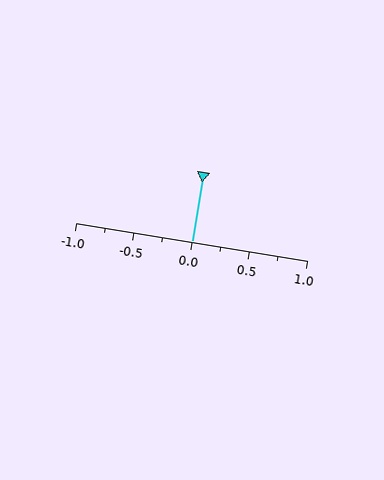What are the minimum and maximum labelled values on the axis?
The axis runs from -1.0 to 1.0.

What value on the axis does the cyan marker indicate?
The marker indicates approximately 0.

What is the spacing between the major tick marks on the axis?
The major ticks are spaced 0.5 apart.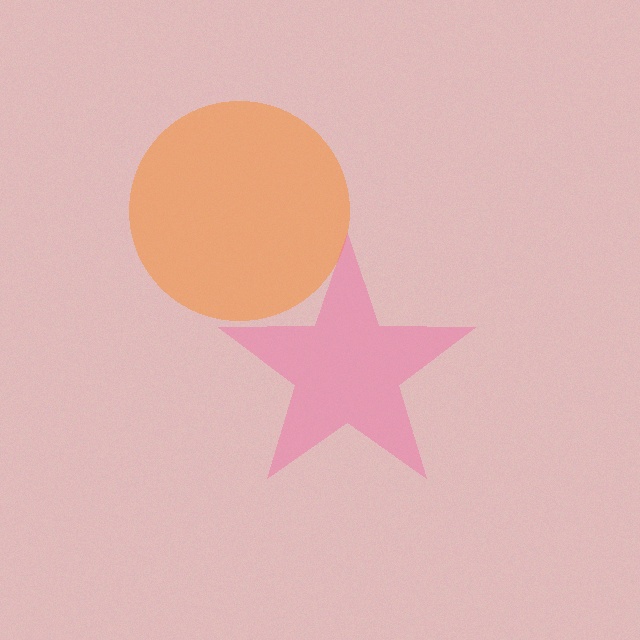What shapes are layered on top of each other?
The layered shapes are: an orange circle, a pink star.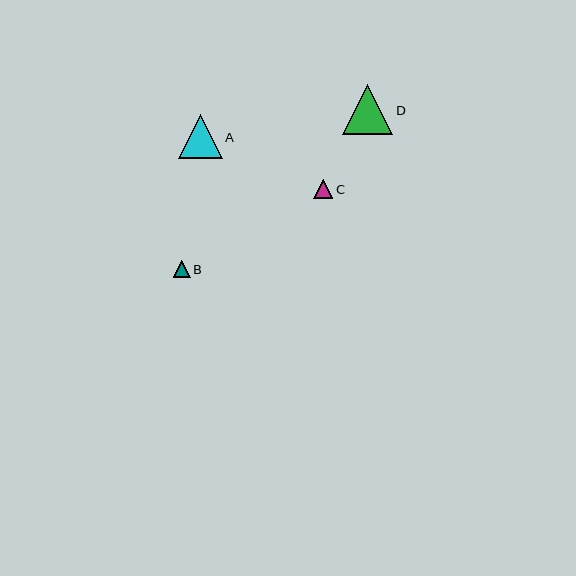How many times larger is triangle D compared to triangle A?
Triangle D is approximately 1.1 times the size of triangle A.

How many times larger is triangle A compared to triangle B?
Triangle A is approximately 2.6 times the size of triangle B.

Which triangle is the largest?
Triangle D is the largest with a size of approximately 50 pixels.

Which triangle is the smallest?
Triangle B is the smallest with a size of approximately 17 pixels.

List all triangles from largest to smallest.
From largest to smallest: D, A, C, B.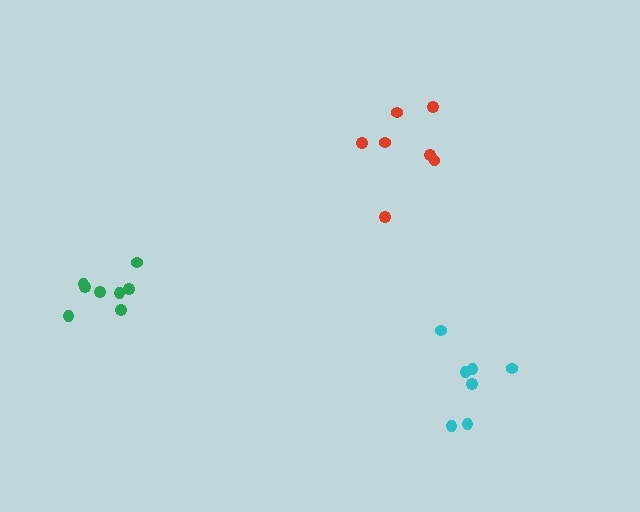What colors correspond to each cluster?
The clusters are colored: green, red, cyan.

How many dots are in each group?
Group 1: 8 dots, Group 2: 7 dots, Group 3: 7 dots (22 total).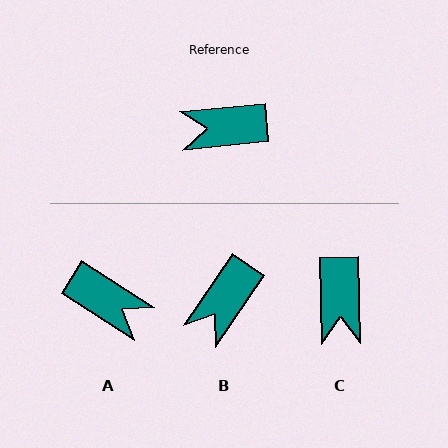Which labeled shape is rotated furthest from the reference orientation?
A, about 142 degrees away.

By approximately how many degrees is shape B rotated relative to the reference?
Approximately 50 degrees counter-clockwise.